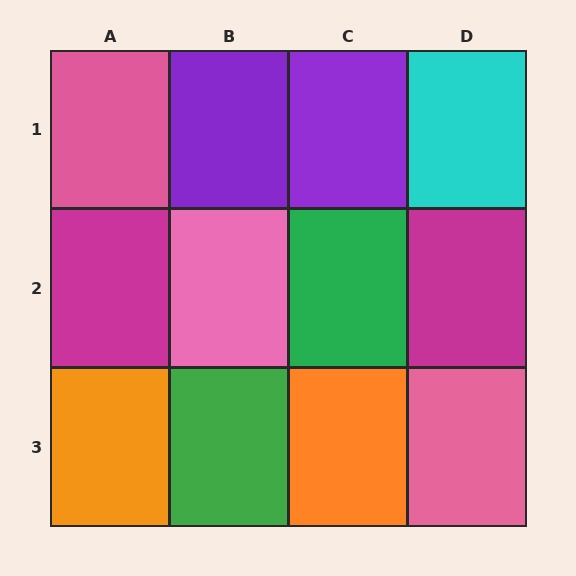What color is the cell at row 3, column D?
Pink.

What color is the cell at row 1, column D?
Cyan.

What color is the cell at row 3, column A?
Orange.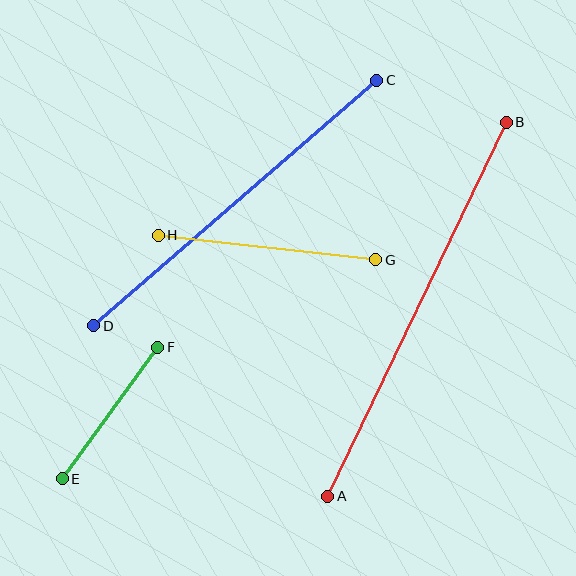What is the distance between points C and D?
The distance is approximately 375 pixels.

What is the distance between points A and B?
The distance is approximately 415 pixels.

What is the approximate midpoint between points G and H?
The midpoint is at approximately (267, 247) pixels.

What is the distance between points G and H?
The distance is approximately 219 pixels.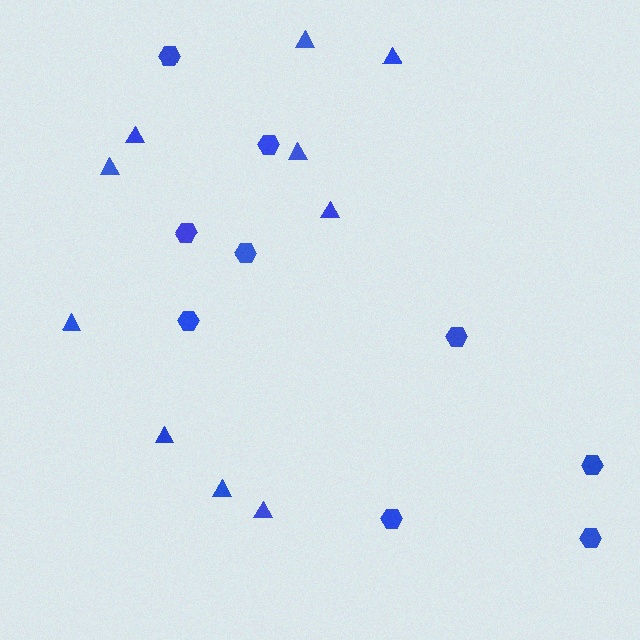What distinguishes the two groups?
There are 2 groups: one group of triangles (10) and one group of hexagons (9).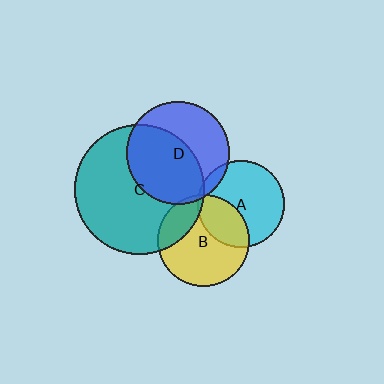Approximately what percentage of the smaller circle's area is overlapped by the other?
Approximately 5%.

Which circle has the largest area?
Circle C (teal).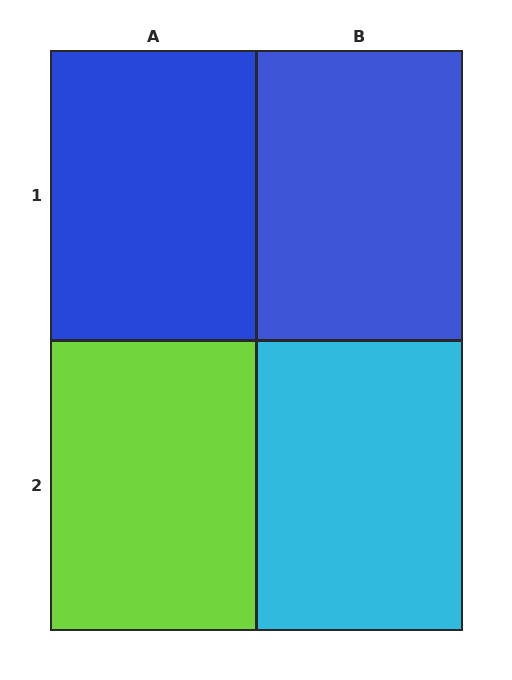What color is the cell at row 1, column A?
Blue.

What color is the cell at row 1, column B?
Blue.